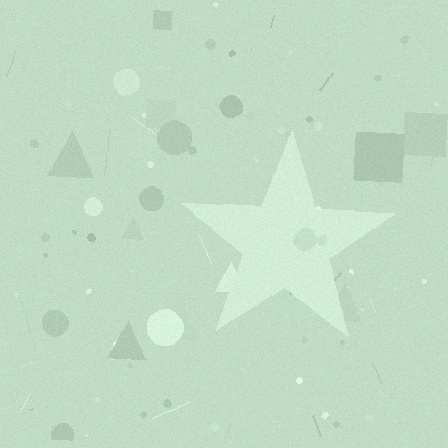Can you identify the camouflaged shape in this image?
The camouflaged shape is a star.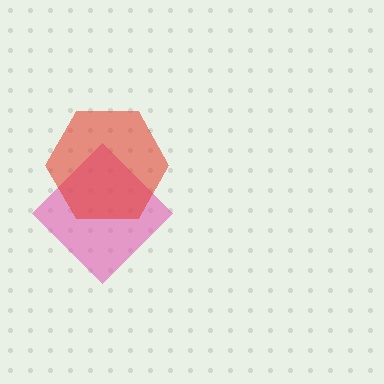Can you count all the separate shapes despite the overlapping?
Yes, there are 2 separate shapes.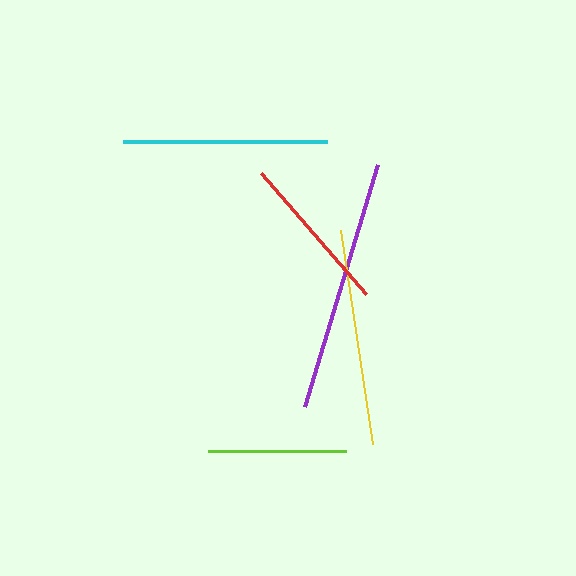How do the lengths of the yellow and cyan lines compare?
The yellow and cyan lines are approximately the same length.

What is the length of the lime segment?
The lime segment is approximately 138 pixels long.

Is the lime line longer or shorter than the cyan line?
The cyan line is longer than the lime line.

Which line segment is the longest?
The purple line is the longest at approximately 253 pixels.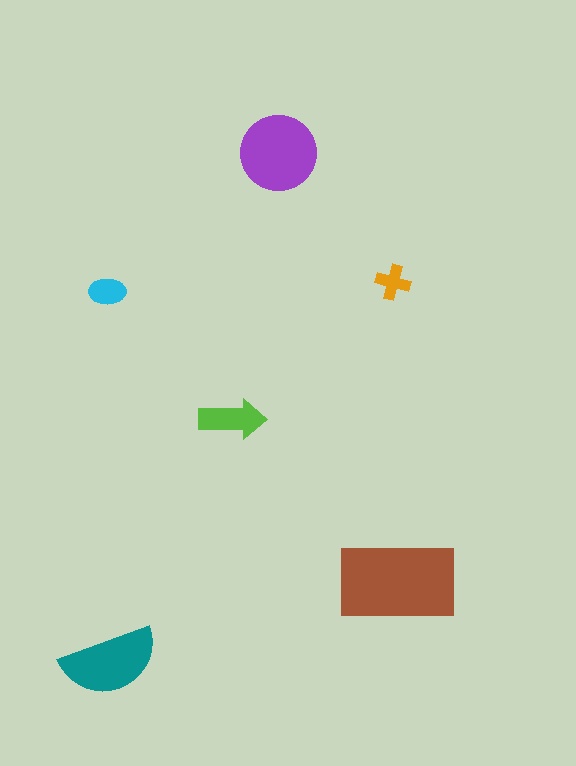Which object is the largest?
The brown rectangle.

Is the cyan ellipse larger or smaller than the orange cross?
Larger.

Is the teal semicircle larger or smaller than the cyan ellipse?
Larger.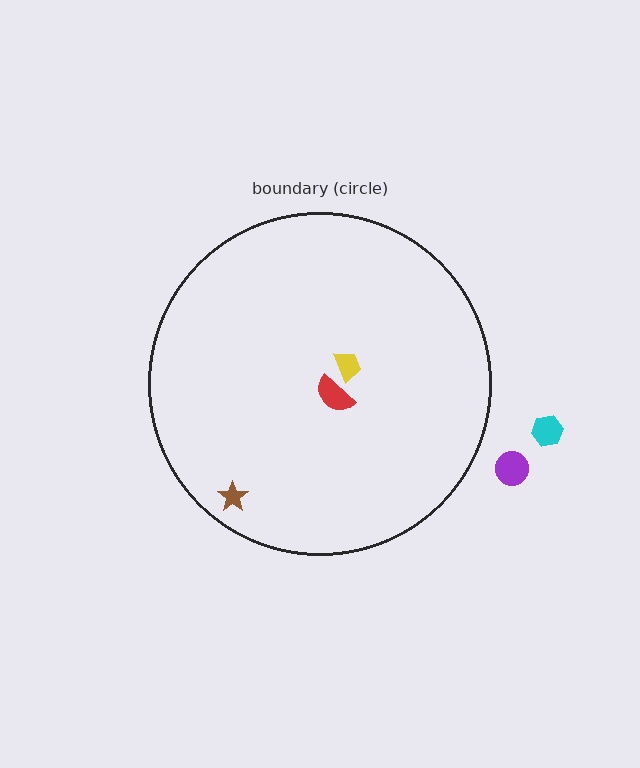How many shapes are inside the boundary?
3 inside, 2 outside.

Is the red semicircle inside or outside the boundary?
Inside.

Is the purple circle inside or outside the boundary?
Outside.